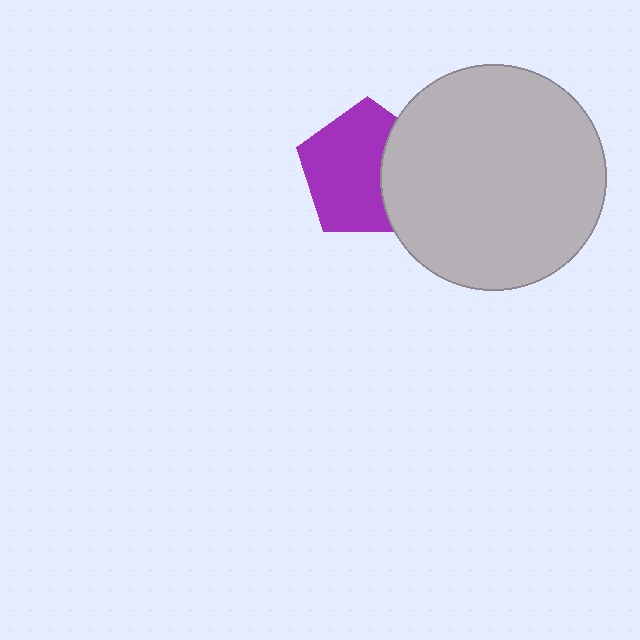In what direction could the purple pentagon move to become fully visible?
The purple pentagon could move left. That would shift it out from behind the light gray circle entirely.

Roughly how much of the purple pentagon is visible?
Most of it is visible (roughly 67%).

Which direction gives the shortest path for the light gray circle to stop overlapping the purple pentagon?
Moving right gives the shortest separation.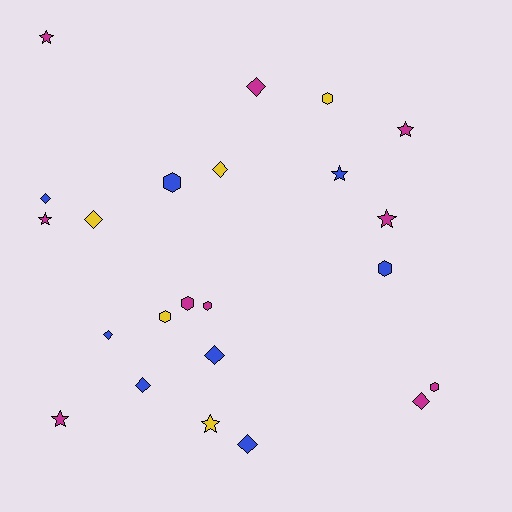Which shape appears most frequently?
Diamond, with 9 objects.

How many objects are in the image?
There are 23 objects.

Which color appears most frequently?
Magenta, with 10 objects.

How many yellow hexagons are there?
There are 2 yellow hexagons.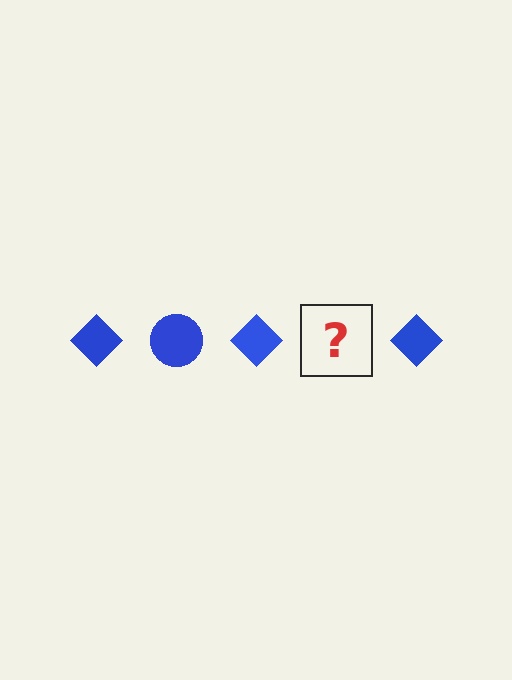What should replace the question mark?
The question mark should be replaced with a blue circle.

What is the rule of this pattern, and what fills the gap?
The rule is that the pattern cycles through diamond, circle shapes in blue. The gap should be filled with a blue circle.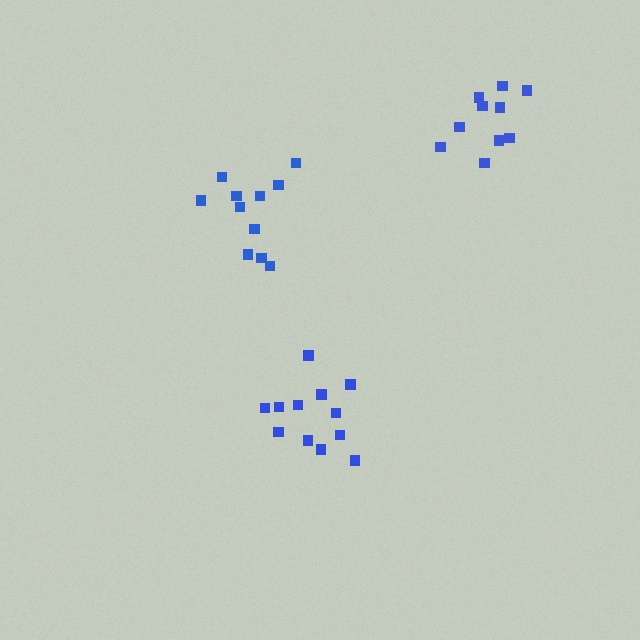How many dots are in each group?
Group 1: 12 dots, Group 2: 10 dots, Group 3: 11 dots (33 total).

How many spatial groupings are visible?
There are 3 spatial groupings.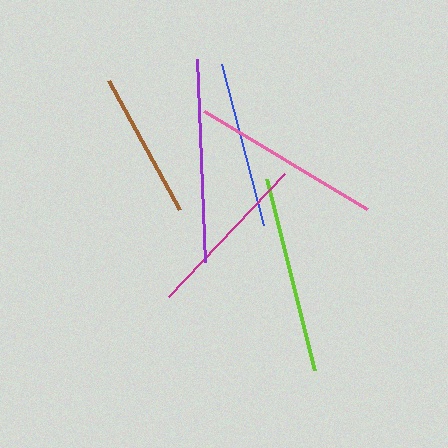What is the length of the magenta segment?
The magenta segment is approximately 169 pixels long.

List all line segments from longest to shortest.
From longest to shortest: purple, lime, pink, magenta, blue, brown.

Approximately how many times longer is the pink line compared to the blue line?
The pink line is approximately 1.1 times the length of the blue line.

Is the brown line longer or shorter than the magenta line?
The magenta line is longer than the brown line.